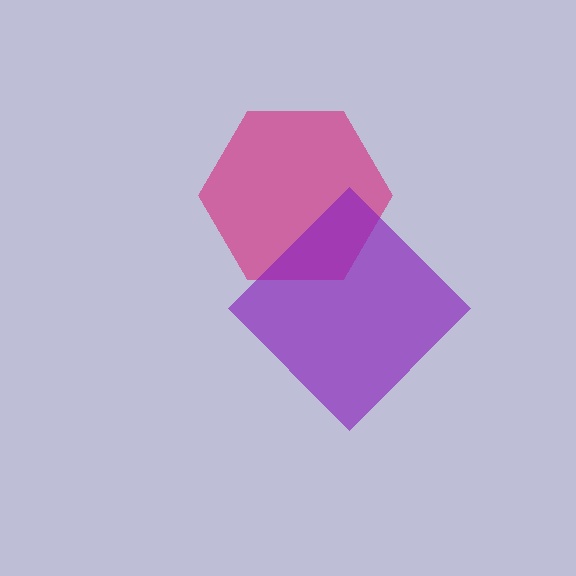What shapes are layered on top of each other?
The layered shapes are: a magenta hexagon, a purple diamond.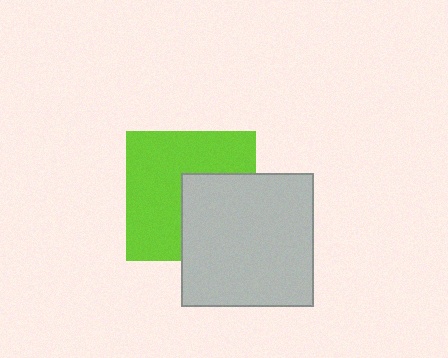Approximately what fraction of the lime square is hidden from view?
Roughly 39% of the lime square is hidden behind the light gray square.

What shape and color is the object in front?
The object in front is a light gray square.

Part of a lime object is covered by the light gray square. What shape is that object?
It is a square.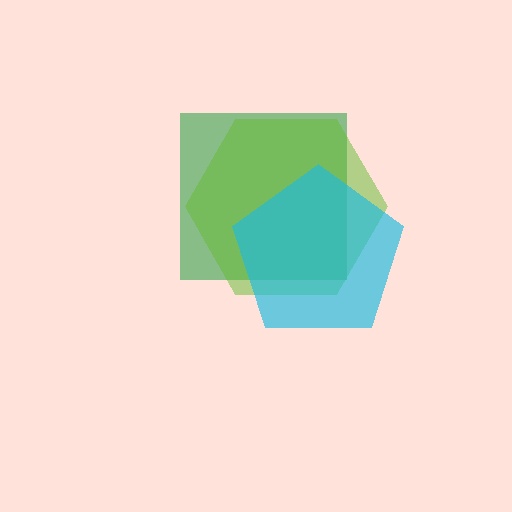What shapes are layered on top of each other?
The layered shapes are: a green square, a lime hexagon, a cyan pentagon.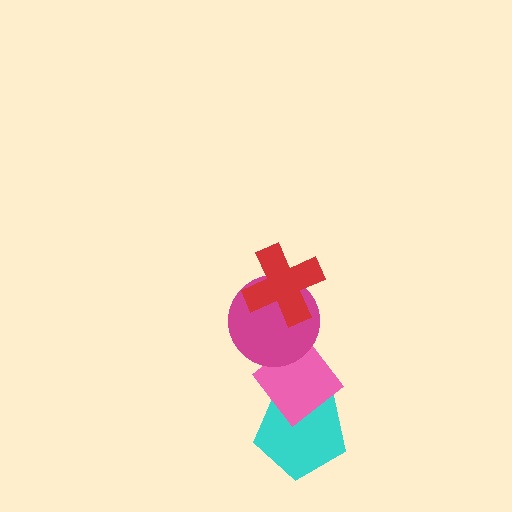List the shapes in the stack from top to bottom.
From top to bottom: the red cross, the magenta circle, the pink diamond, the cyan pentagon.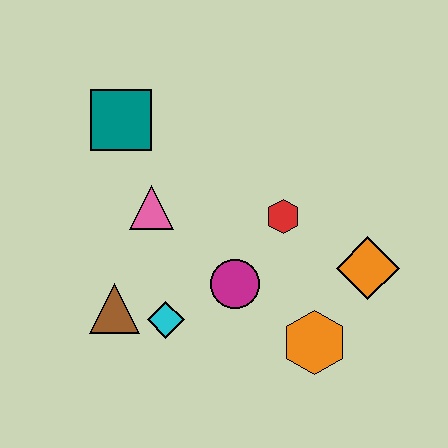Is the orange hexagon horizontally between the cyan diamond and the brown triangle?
No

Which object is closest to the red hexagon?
The magenta circle is closest to the red hexagon.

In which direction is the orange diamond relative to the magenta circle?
The orange diamond is to the right of the magenta circle.